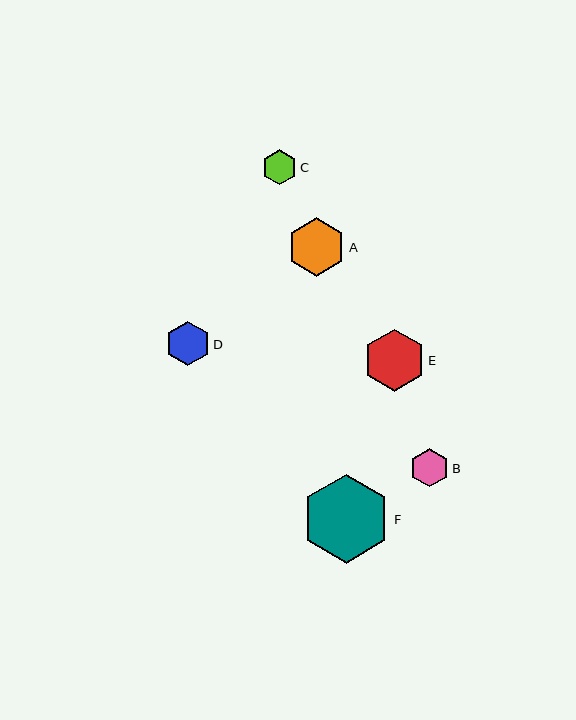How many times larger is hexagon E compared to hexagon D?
Hexagon E is approximately 1.4 times the size of hexagon D.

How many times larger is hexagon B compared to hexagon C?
Hexagon B is approximately 1.1 times the size of hexagon C.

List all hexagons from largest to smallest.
From largest to smallest: F, E, A, D, B, C.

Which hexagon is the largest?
Hexagon F is the largest with a size of approximately 89 pixels.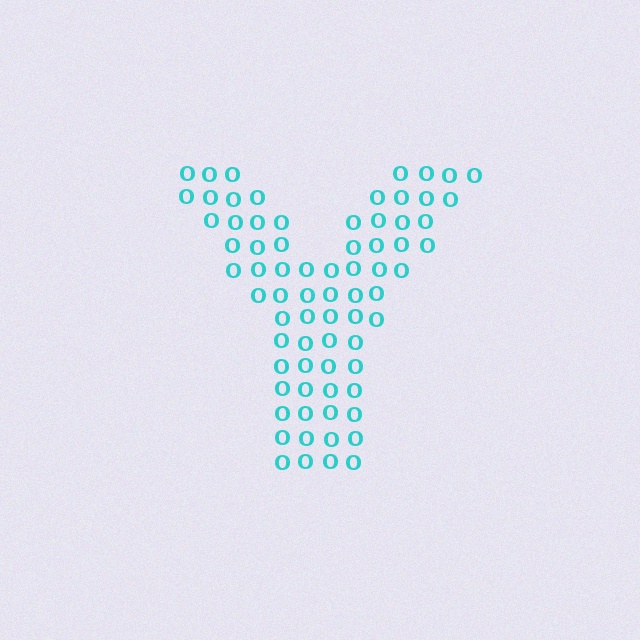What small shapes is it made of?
It is made of small letter O's.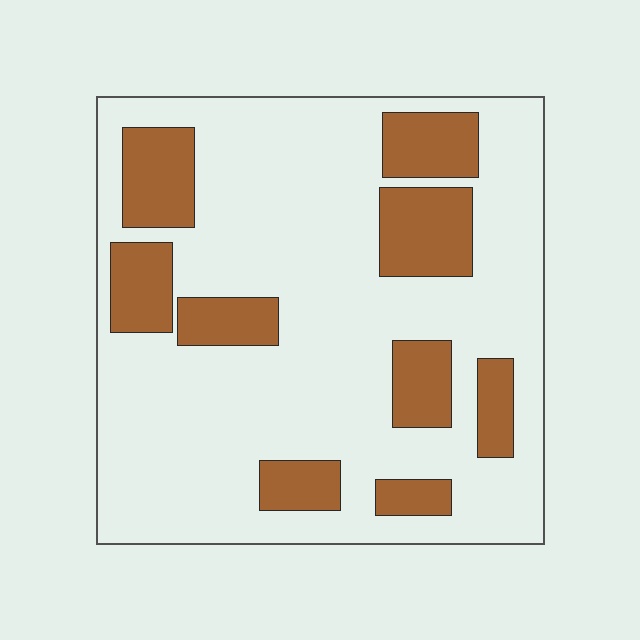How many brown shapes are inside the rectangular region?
9.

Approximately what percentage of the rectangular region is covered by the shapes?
Approximately 25%.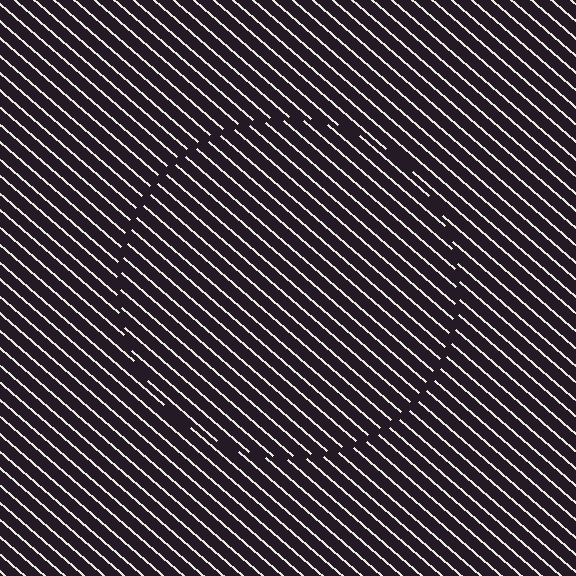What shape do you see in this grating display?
An illusory circle. The interior of the shape contains the same grating, shifted by half a period — the contour is defined by the phase discontinuity where line-ends from the inner and outer gratings abut.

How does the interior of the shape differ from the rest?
The interior of the shape contains the same grating, shifted by half a period — the contour is defined by the phase discontinuity where line-ends from the inner and outer gratings abut.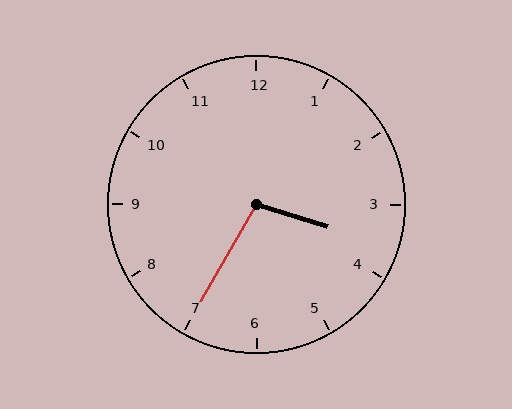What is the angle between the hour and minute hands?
Approximately 102 degrees.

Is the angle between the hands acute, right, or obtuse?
It is obtuse.